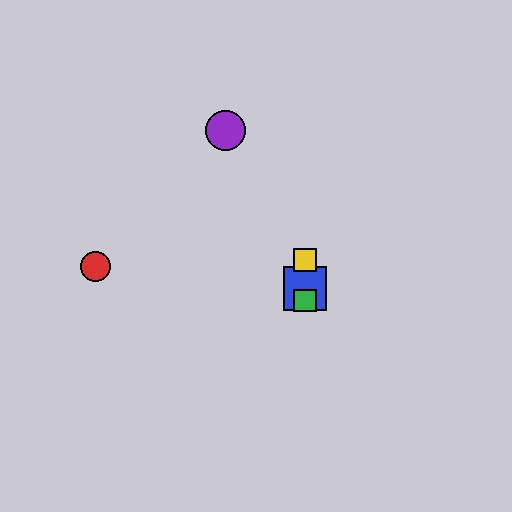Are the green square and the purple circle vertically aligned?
No, the green square is at x≈305 and the purple circle is at x≈225.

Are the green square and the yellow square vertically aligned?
Yes, both are at x≈305.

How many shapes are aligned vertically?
3 shapes (the blue square, the green square, the yellow square) are aligned vertically.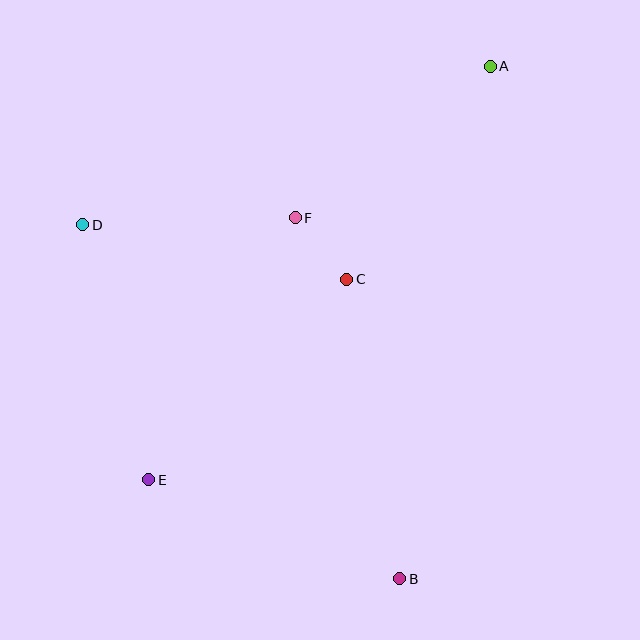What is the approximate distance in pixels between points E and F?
The distance between E and F is approximately 300 pixels.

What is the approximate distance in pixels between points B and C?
The distance between B and C is approximately 304 pixels.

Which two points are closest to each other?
Points C and F are closest to each other.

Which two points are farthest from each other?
Points A and E are farthest from each other.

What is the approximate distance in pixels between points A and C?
The distance between A and C is approximately 257 pixels.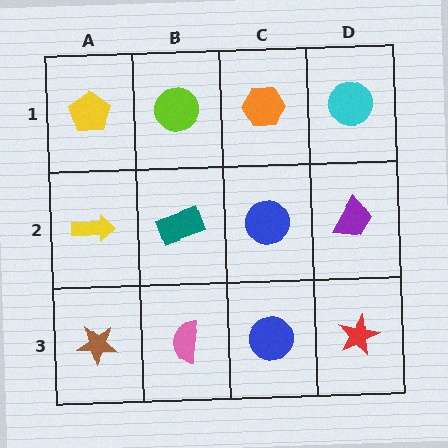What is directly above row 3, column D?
A purple trapezoid.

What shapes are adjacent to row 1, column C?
A blue circle (row 2, column C), a lime circle (row 1, column B), a cyan circle (row 1, column D).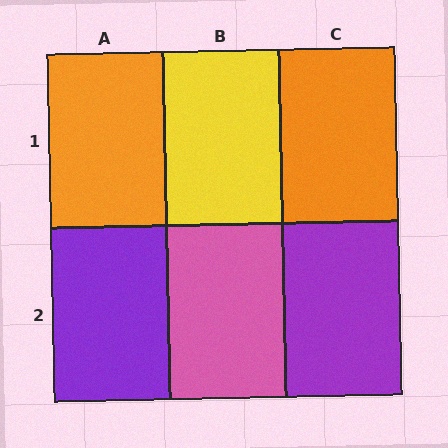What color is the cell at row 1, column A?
Orange.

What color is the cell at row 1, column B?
Yellow.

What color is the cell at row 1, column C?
Orange.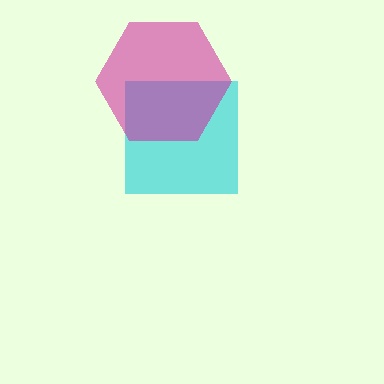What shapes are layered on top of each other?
The layered shapes are: a cyan square, a magenta hexagon.